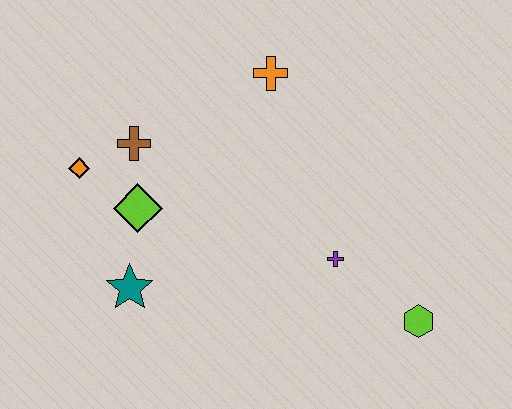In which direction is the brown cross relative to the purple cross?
The brown cross is to the left of the purple cross.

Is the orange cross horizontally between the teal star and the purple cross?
Yes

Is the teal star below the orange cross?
Yes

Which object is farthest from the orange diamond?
The lime hexagon is farthest from the orange diamond.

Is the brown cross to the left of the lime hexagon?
Yes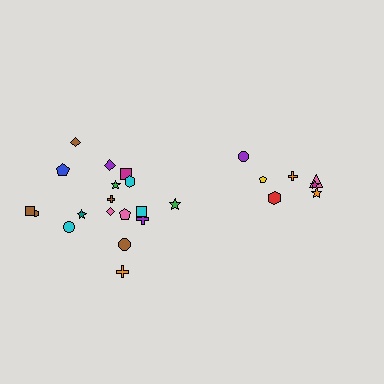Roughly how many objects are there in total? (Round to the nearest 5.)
Roughly 25 objects in total.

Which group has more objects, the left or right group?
The left group.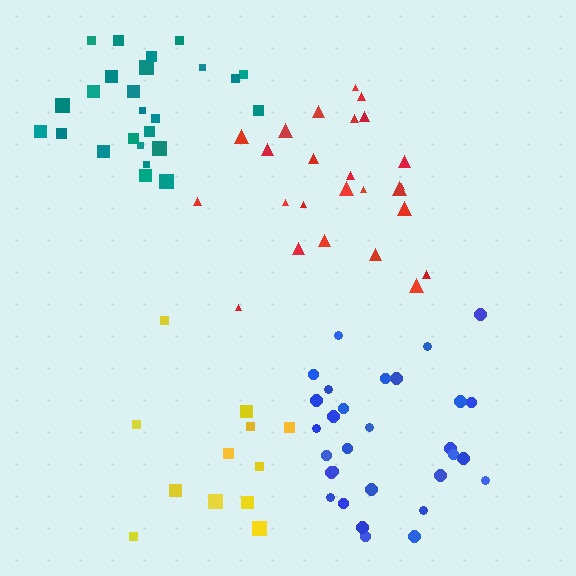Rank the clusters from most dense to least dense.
blue, teal, red, yellow.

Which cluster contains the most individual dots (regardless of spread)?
Blue (30).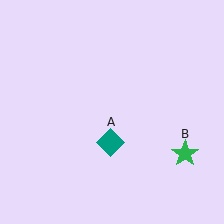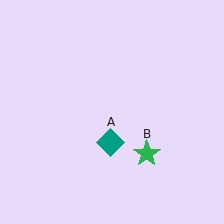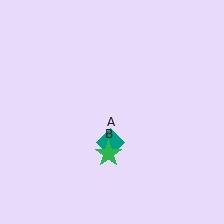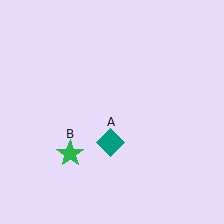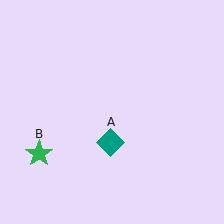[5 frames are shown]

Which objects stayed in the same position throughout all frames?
Teal diamond (object A) remained stationary.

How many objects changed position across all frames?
1 object changed position: green star (object B).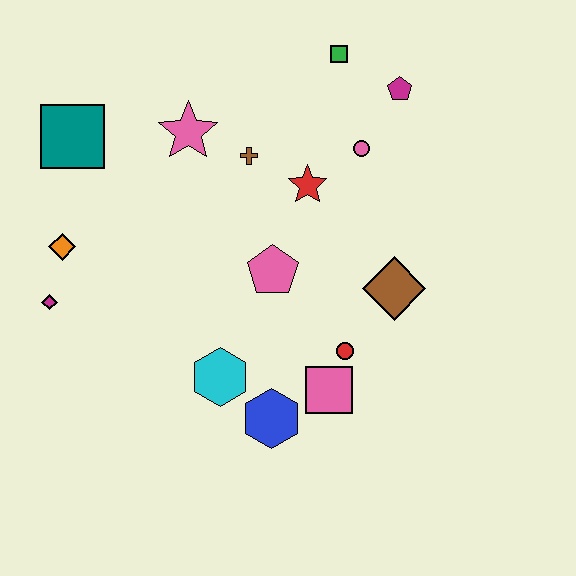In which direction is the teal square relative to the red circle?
The teal square is to the left of the red circle.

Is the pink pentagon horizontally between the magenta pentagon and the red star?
No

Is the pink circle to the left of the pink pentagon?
No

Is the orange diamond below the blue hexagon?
No